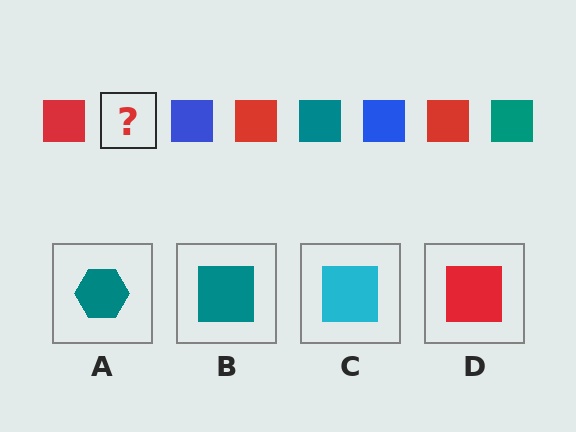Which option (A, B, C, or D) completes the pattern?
B.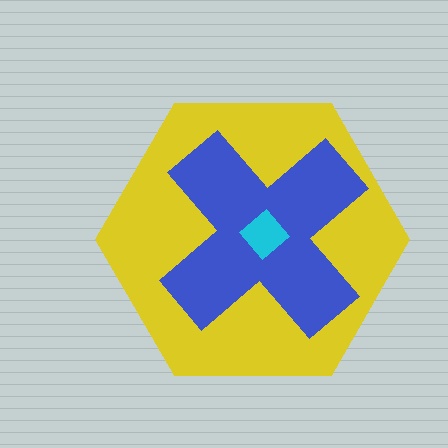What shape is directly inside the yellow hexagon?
The blue cross.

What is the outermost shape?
The yellow hexagon.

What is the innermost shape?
The cyan diamond.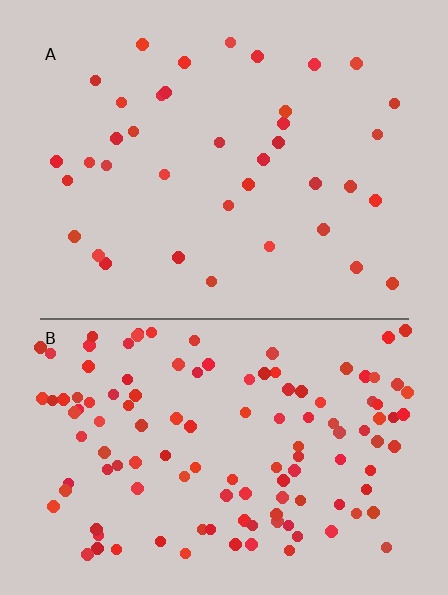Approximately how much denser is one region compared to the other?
Approximately 3.2× — region B over region A.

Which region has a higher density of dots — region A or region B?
B (the bottom).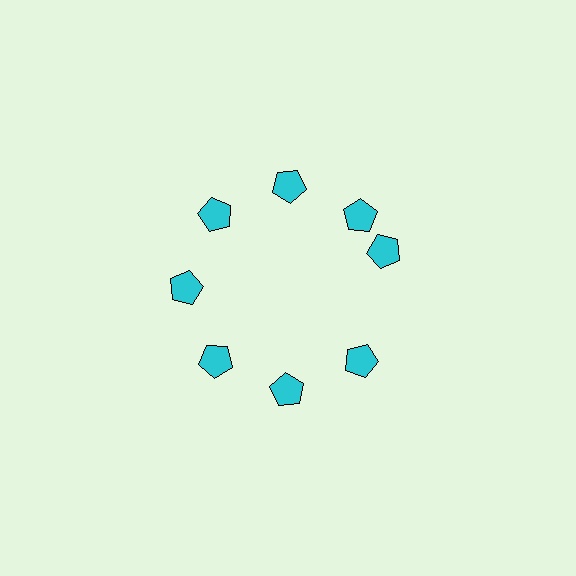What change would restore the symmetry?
The symmetry would be restored by rotating it back into even spacing with its neighbors so that all 8 pentagons sit at equal angles and equal distance from the center.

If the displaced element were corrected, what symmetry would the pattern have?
It would have 8-fold rotational symmetry — the pattern would map onto itself every 45 degrees.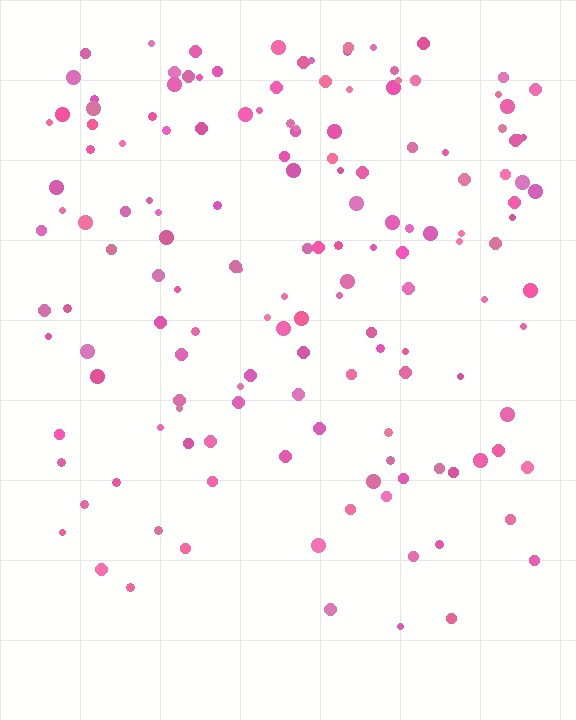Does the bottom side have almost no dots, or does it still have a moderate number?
Still a moderate number, just noticeably fewer than the top.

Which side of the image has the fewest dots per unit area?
The bottom.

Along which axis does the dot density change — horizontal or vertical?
Vertical.